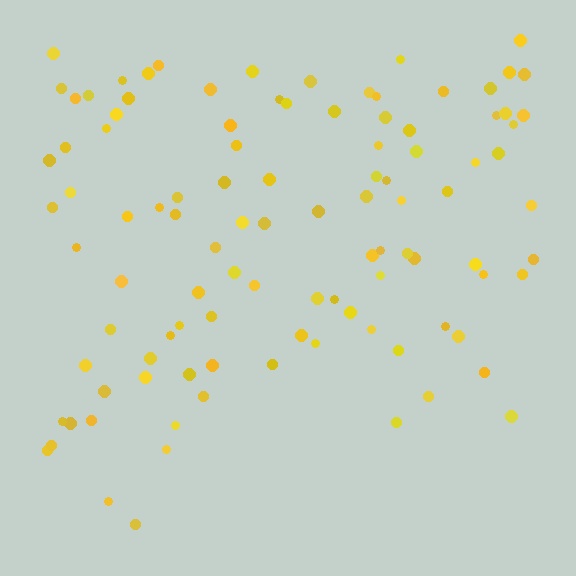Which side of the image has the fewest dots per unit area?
The bottom.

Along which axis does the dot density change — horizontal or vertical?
Vertical.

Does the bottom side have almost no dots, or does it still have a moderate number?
Still a moderate number, just noticeably fewer than the top.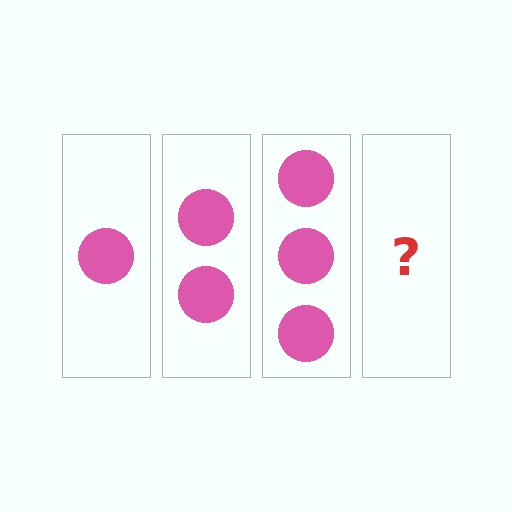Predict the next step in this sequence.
The next step is 4 circles.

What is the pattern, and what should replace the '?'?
The pattern is that each step adds one more circle. The '?' should be 4 circles.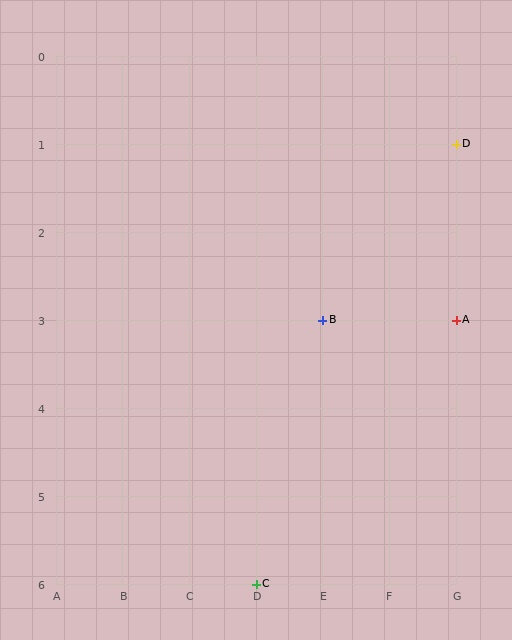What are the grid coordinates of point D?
Point D is at grid coordinates (G, 1).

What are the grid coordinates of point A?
Point A is at grid coordinates (G, 3).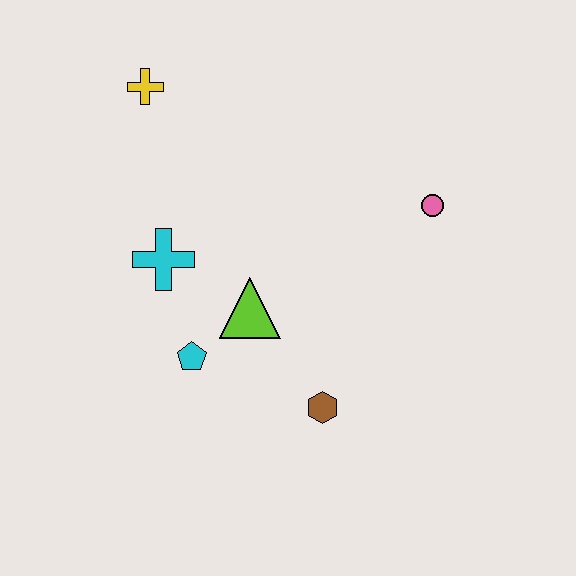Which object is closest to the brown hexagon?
The lime triangle is closest to the brown hexagon.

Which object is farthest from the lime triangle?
The yellow cross is farthest from the lime triangle.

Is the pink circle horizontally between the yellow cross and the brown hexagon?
No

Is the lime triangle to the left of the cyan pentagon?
No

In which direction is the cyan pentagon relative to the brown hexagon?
The cyan pentagon is to the left of the brown hexagon.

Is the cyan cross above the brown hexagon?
Yes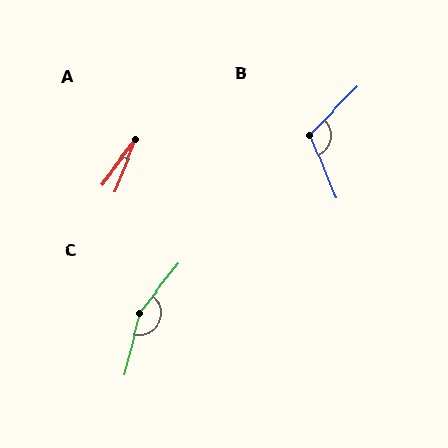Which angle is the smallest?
A, at approximately 16 degrees.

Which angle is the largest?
C, at approximately 156 degrees.